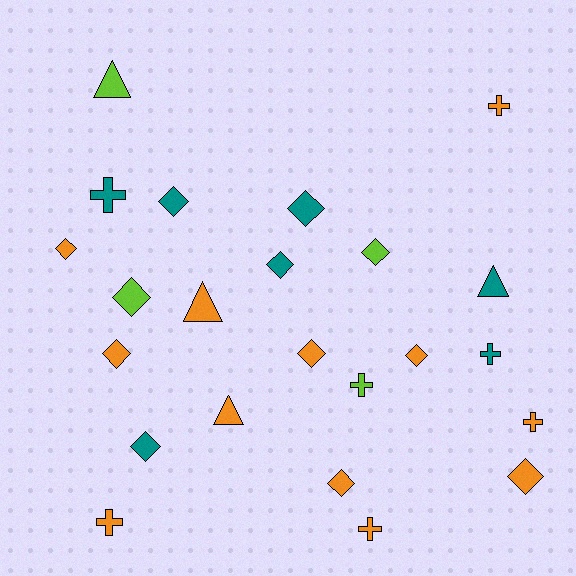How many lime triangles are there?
There is 1 lime triangle.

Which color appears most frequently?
Orange, with 12 objects.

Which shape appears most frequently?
Diamond, with 12 objects.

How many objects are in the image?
There are 23 objects.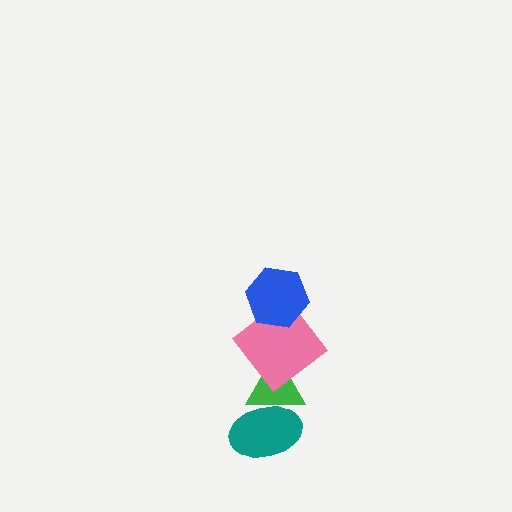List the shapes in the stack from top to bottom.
From top to bottom: the blue hexagon, the pink diamond, the green triangle, the teal ellipse.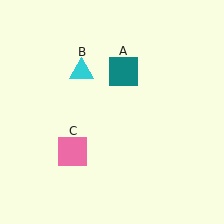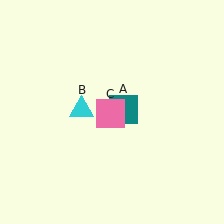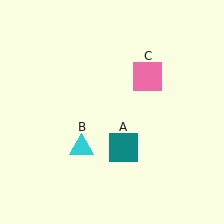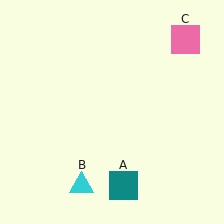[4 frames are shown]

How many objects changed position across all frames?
3 objects changed position: teal square (object A), cyan triangle (object B), pink square (object C).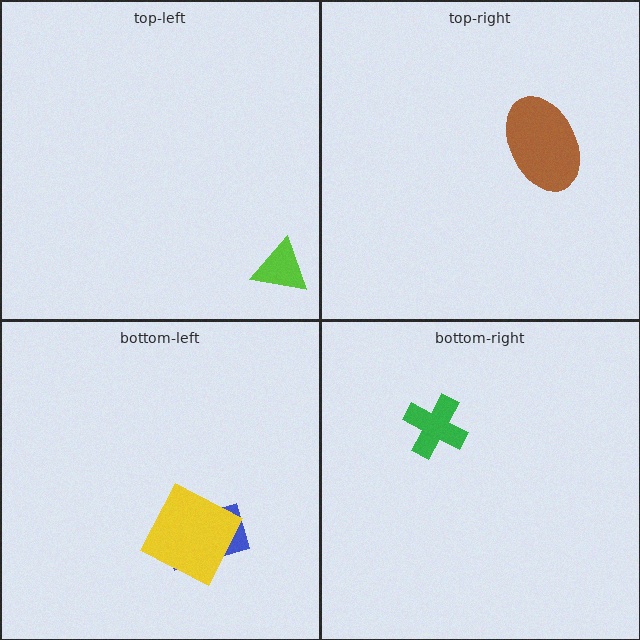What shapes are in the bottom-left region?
The blue rectangle, the yellow diamond.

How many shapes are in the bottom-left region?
2.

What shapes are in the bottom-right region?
The green cross.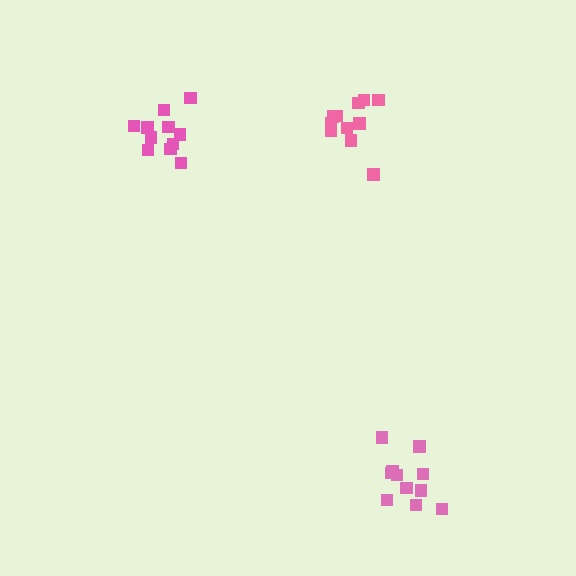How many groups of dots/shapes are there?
There are 3 groups.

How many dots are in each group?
Group 1: 11 dots, Group 2: 11 dots, Group 3: 11 dots (33 total).